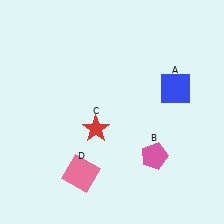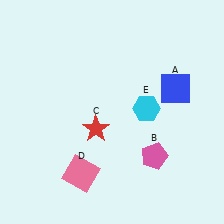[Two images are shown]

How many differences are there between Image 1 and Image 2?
There is 1 difference between the two images.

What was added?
A cyan hexagon (E) was added in Image 2.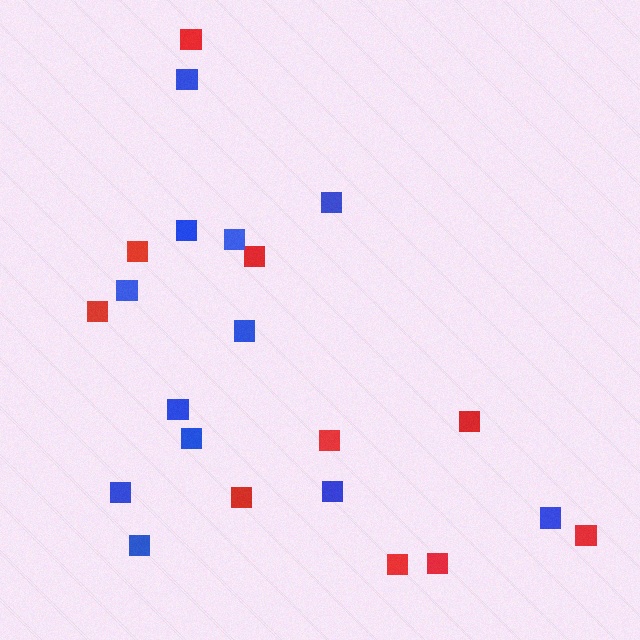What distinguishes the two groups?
There are 2 groups: one group of red squares (10) and one group of blue squares (12).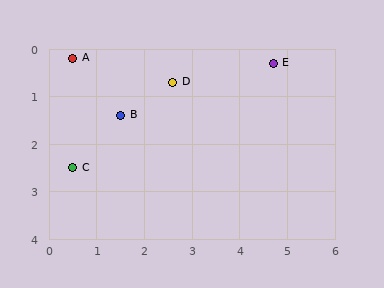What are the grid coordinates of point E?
Point E is at approximately (4.7, 0.3).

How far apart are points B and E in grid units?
Points B and E are about 3.4 grid units apart.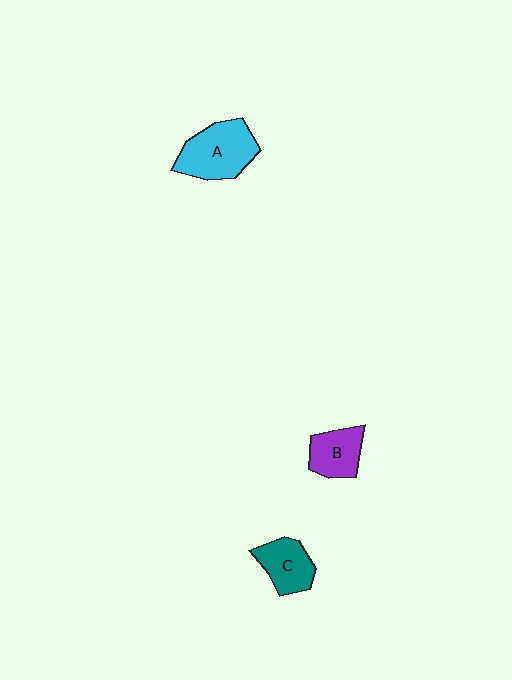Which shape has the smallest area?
Shape B (purple).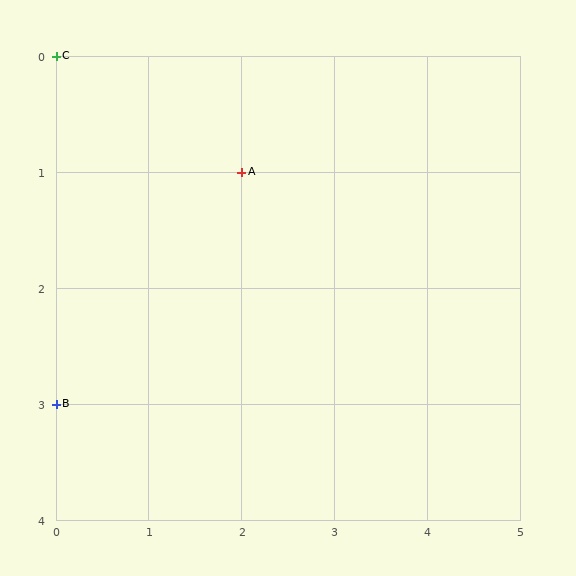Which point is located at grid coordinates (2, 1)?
Point A is at (2, 1).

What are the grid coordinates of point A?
Point A is at grid coordinates (2, 1).